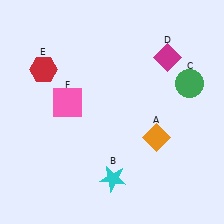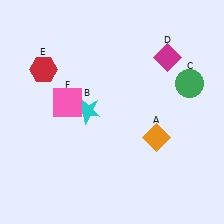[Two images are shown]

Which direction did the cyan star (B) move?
The cyan star (B) moved up.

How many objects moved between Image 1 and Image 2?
1 object moved between the two images.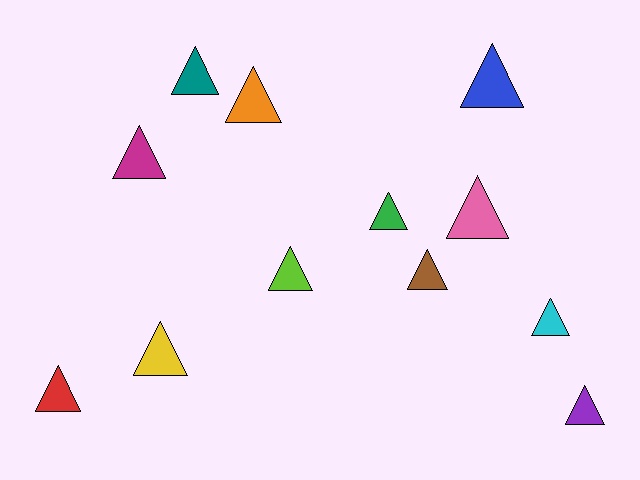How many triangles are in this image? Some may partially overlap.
There are 12 triangles.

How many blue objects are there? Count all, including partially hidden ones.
There is 1 blue object.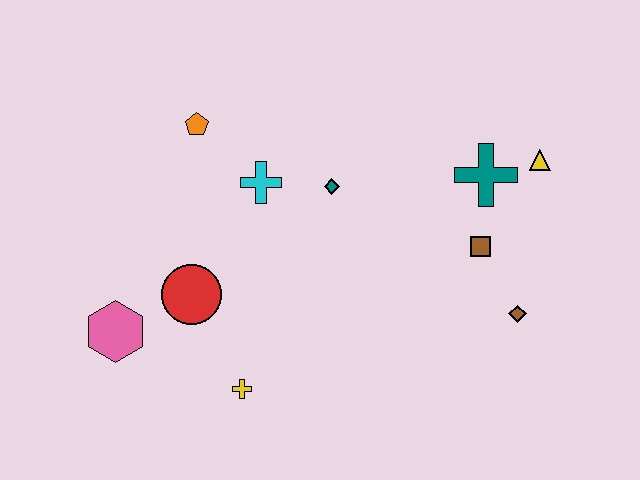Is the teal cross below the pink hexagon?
No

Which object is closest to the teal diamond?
The cyan cross is closest to the teal diamond.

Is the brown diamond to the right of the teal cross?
Yes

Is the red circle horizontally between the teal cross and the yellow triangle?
No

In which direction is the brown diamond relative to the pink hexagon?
The brown diamond is to the right of the pink hexagon.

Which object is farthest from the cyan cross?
The brown diamond is farthest from the cyan cross.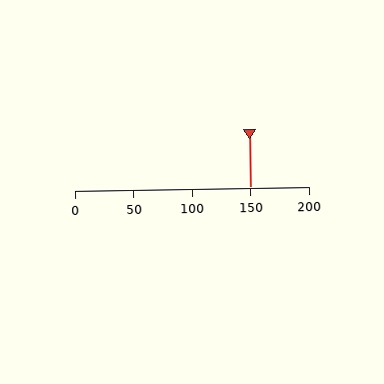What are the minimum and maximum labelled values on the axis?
The axis runs from 0 to 200.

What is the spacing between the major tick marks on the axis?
The major ticks are spaced 50 apart.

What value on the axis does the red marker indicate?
The marker indicates approximately 150.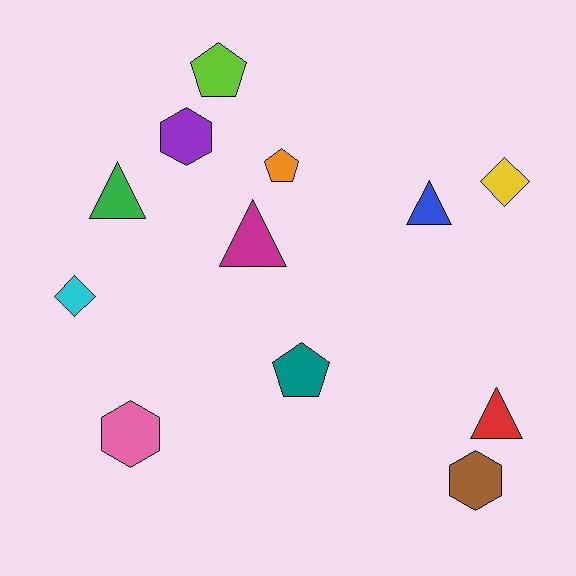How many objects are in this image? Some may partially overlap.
There are 12 objects.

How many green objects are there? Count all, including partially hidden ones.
There is 1 green object.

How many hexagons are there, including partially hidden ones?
There are 3 hexagons.